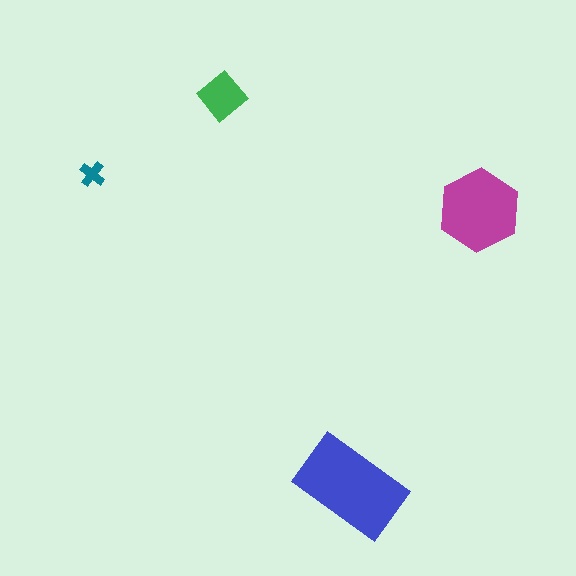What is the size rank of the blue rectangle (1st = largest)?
1st.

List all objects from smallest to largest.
The teal cross, the green diamond, the magenta hexagon, the blue rectangle.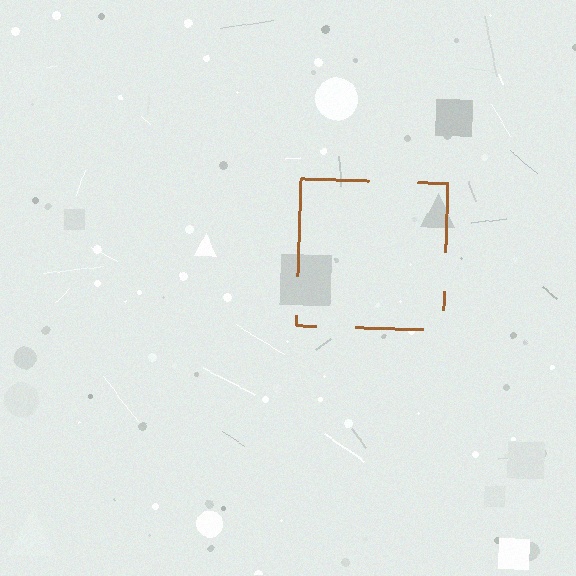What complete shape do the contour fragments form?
The contour fragments form a square.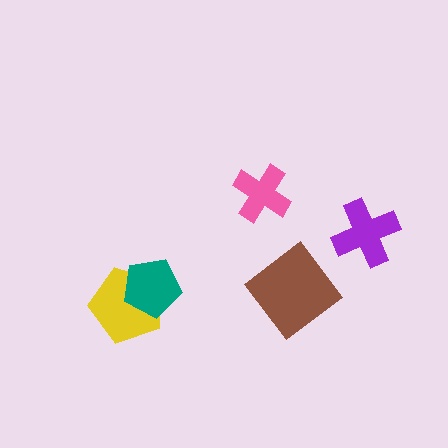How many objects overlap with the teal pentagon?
1 object overlaps with the teal pentagon.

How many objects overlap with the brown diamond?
0 objects overlap with the brown diamond.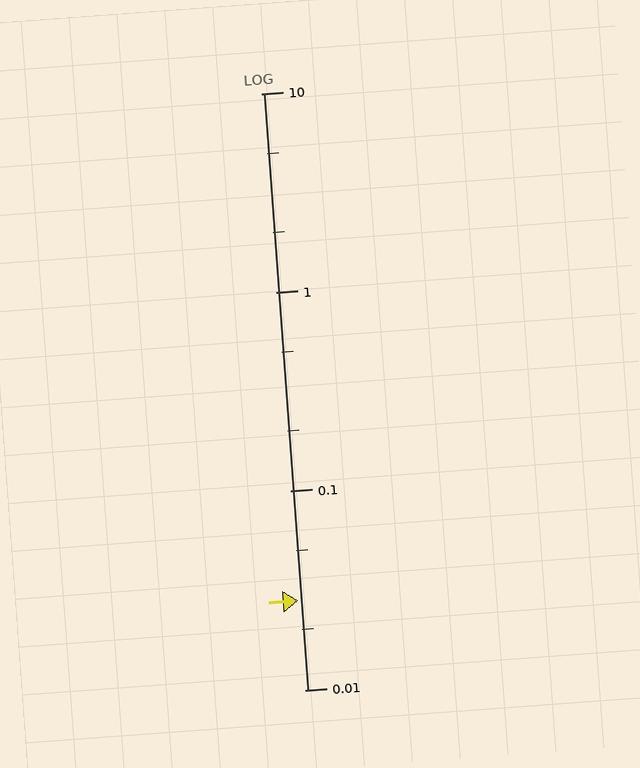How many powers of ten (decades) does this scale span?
The scale spans 3 decades, from 0.01 to 10.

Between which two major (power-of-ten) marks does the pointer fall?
The pointer is between 0.01 and 0.1.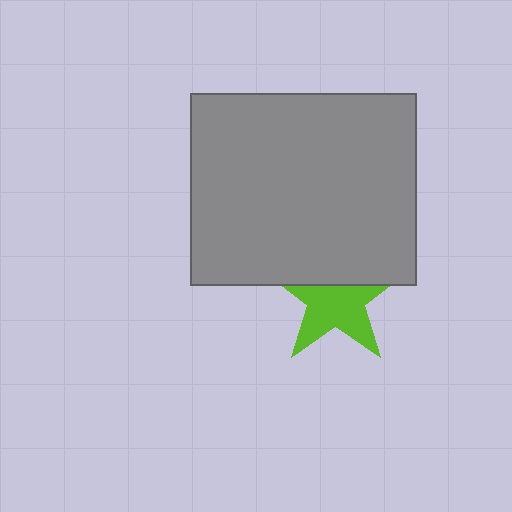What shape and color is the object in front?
The object in front is a gray rectangle.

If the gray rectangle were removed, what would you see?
You would see the complete lime star.